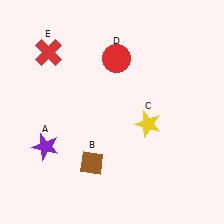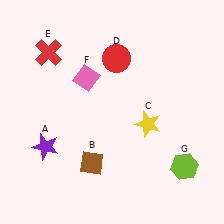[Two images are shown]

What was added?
A pink diamond (F), a lime hexagon (G) were added in Image 2.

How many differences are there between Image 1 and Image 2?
There are 2 differences between the two images.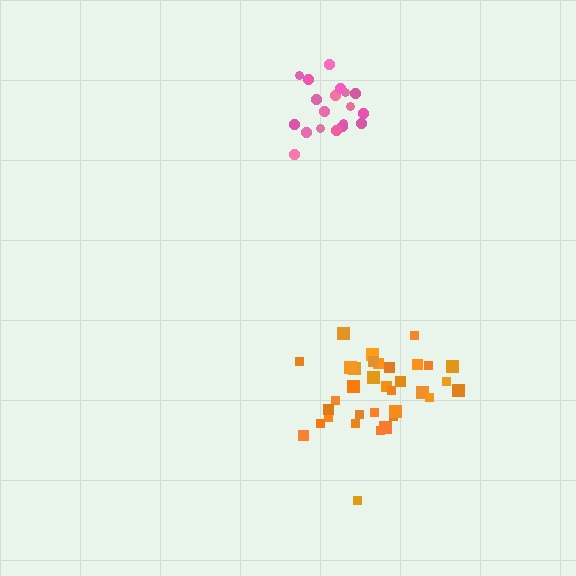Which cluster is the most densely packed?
Pink.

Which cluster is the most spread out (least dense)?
Orange.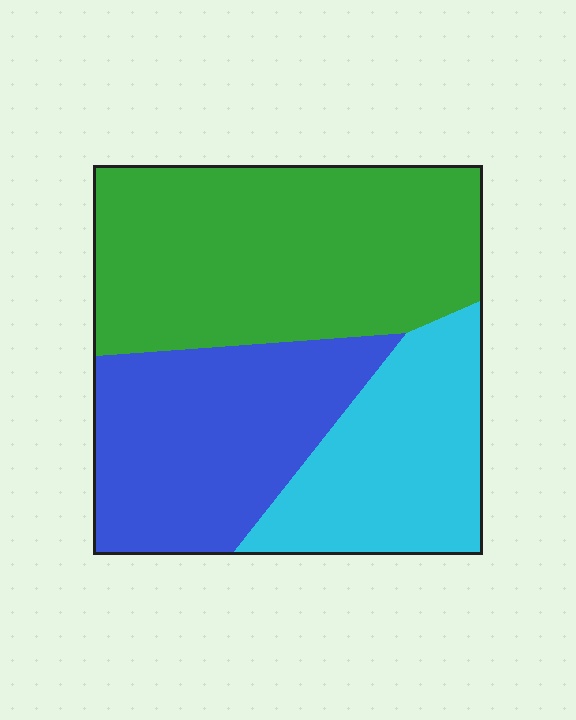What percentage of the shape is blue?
Blue covers roughly 30% of the shape.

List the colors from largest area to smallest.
From largest to smallest: green, blue, cyan.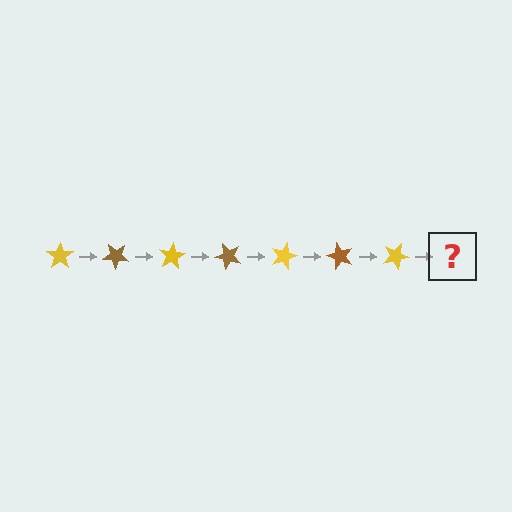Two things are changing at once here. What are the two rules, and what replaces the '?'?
The two rules are that it rotates 40 degrees each step and the color cycles through yellow and brown. The '?' should be a brown star, rotated 280 degrees from the start.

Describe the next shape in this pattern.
It should be a brown star, rotated 280 degrees from the start.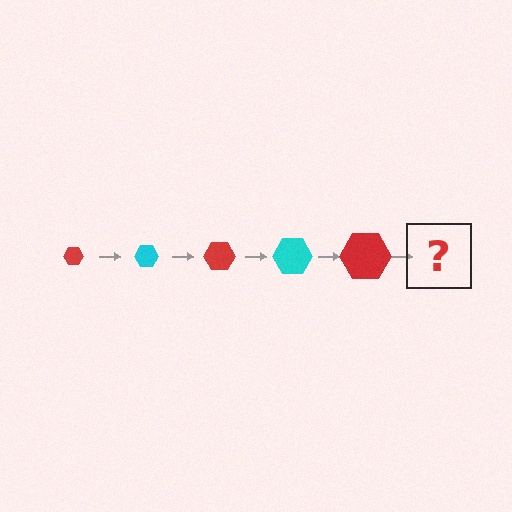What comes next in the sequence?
The next element should be a cyan hexagon, larger than the previous one.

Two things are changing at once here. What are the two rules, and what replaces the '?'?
The two rules are that the hexagon grows larger each step and the color cycles through red and cyan. The '?' should be a cyan hexagon, larger than the previous one.